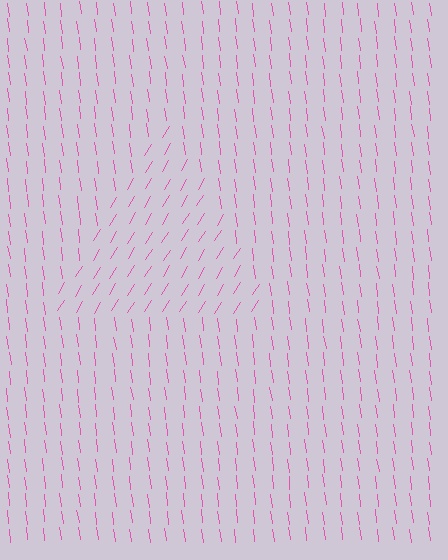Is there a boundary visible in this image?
Yes, there is a texture boundary formed by a change in line orientation.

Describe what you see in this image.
The image is filled with small pink line segments. A triangle region in the image has lines oriented differently from the surrounding lines, creating a visible texture boundary.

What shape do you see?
I see a triangle.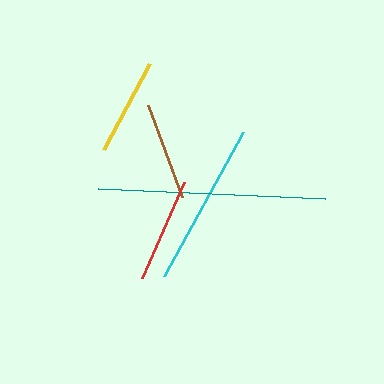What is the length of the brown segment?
The brown segment is approximately 98 pixels long.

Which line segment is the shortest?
The yellow line is the shortest at approximately 98 pixels.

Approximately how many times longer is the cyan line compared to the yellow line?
The cyan line is approximately 1.7 times the length of the yellow line.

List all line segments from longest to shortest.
From longest to shortest: teal, cyan, red, brown, yellow.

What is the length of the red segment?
The red segment is approximately 105 pixels long.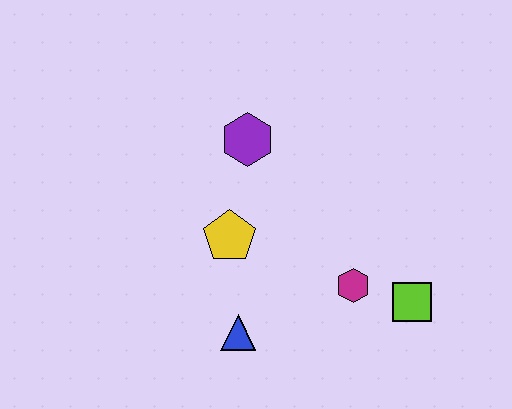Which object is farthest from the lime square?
The purple hexagon is farthest from the lime square.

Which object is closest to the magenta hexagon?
The lime square is closest to the magenta hexagon.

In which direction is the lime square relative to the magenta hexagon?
The lime square is to the right of the magenta hexagon.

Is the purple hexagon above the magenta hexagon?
Yes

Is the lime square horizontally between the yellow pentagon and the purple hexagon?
No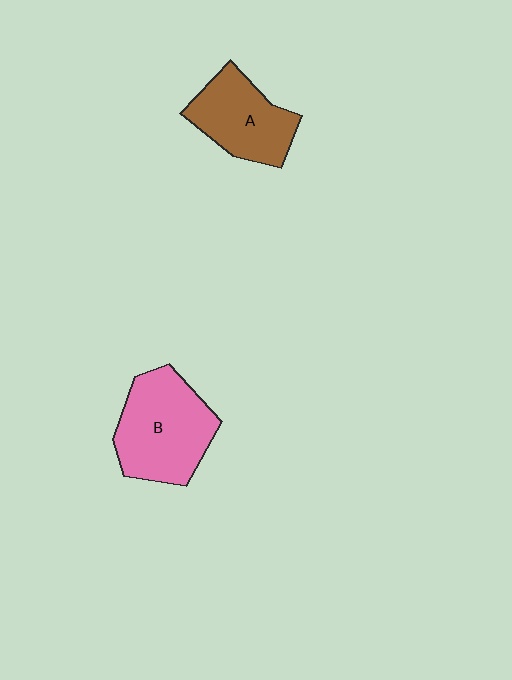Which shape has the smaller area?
Shape A (brown).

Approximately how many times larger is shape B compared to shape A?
Approximately 1.3 times.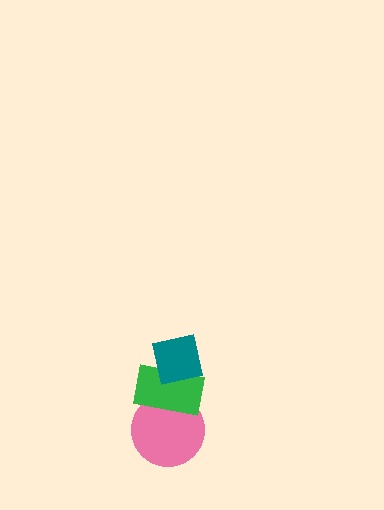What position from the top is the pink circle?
The pink circle is 3rd from the top.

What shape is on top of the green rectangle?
The teal square is on top of the green rectangle.